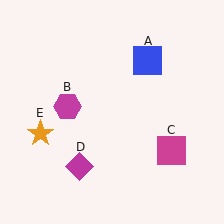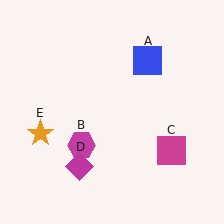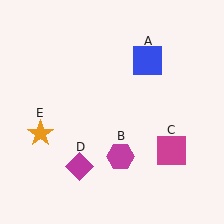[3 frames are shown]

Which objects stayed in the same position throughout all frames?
Blue square (object A) and magenta square (object C) and magenta diamond (object D) and orange star (object E) remained stationary.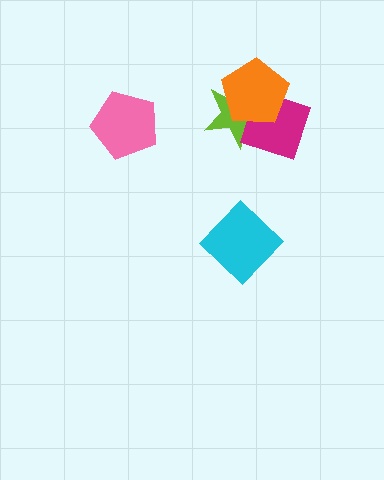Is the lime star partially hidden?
Yes, it is partially covered by another shape.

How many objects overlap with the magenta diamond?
2 objects overlap with the magenta diamond.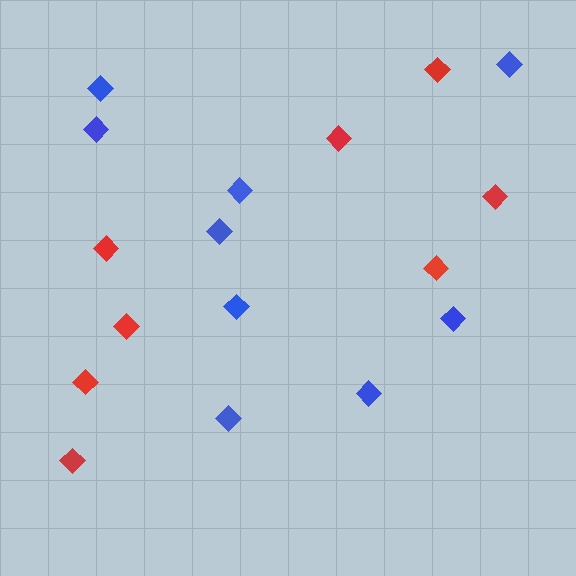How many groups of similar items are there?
There are 2 groups: one group of red diamonds (8) and one group of blue diamonds (9).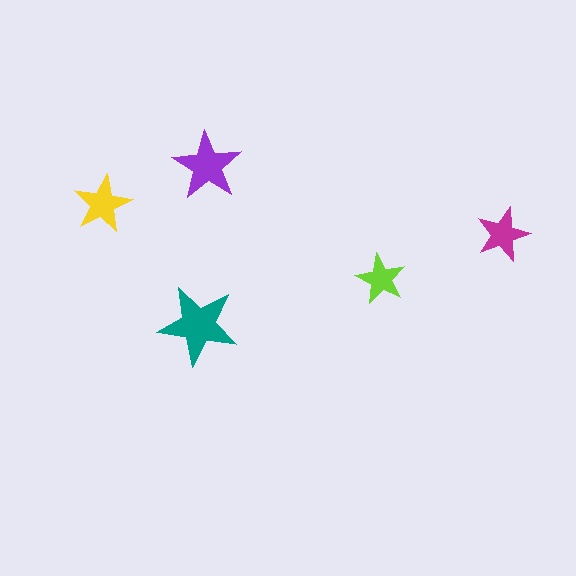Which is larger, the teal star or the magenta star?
The teal one.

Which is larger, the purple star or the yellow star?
The purple one.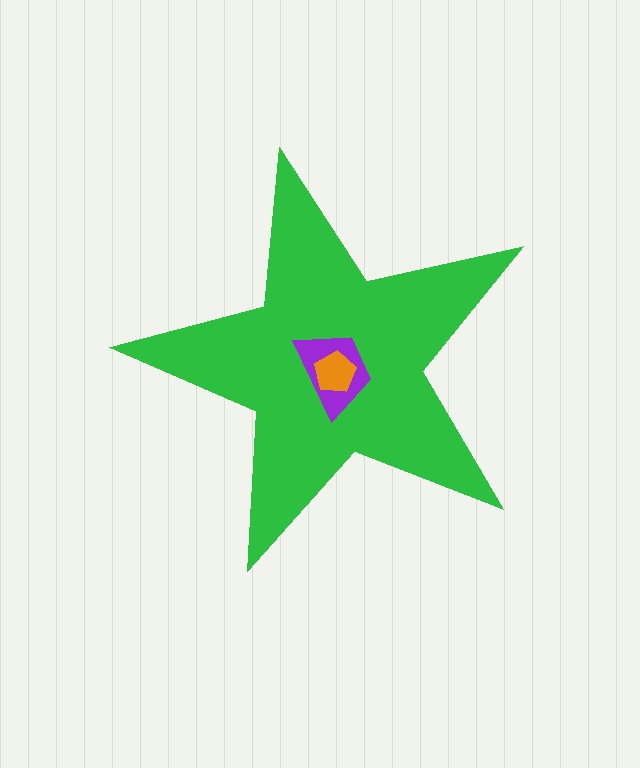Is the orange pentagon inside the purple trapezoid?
Yes.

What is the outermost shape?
The green star.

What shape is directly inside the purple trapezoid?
The orange pentagon.